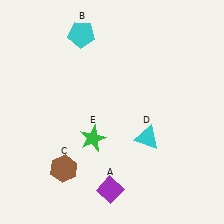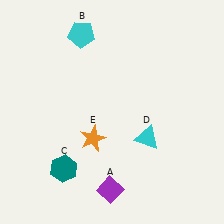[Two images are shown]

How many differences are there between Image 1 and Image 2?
There are 2 differences between the two images.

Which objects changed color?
C changed from brown to teal. E changed from green to orange.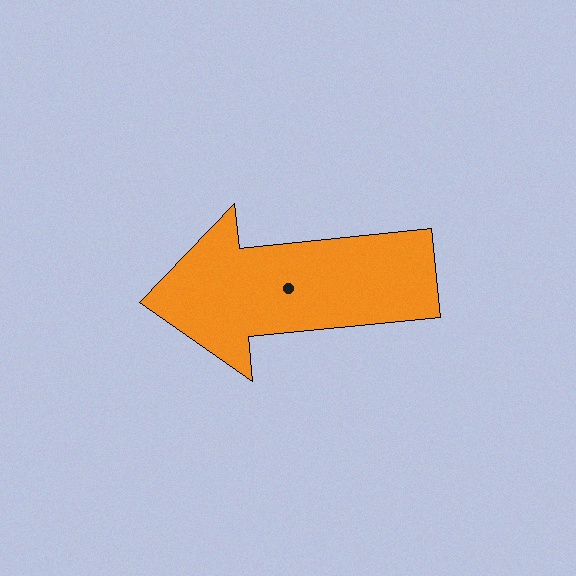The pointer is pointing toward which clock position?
Roughly 9 o'clock.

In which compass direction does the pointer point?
West.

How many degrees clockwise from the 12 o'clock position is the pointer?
Approximately 264 degrees.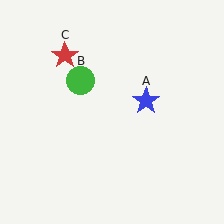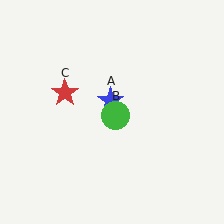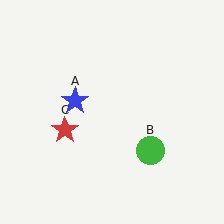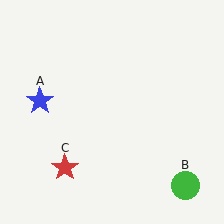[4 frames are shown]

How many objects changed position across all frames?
3 objects changed position: blue star (object A), green circle (object B), red star (object C).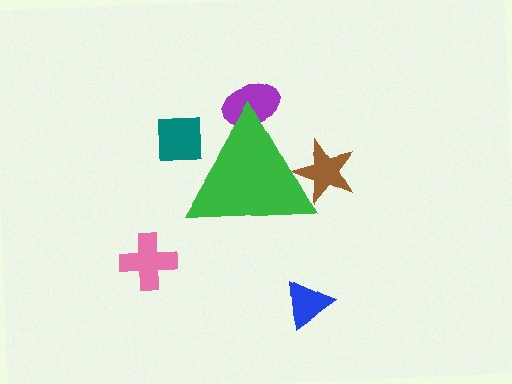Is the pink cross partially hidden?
No, the pink cross is fully visible.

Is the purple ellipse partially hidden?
Yes, the purple ellipse is partially hidden behind the green triangle.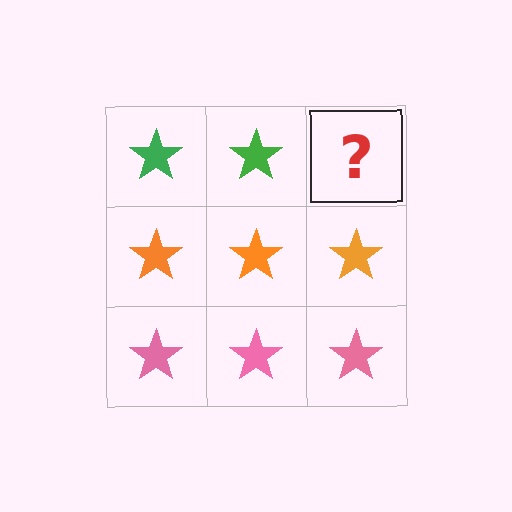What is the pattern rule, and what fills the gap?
The rule is that each row has a consistent color. The gap should be filled with a green star.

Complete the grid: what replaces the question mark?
The question mark should be replaced with a green star.